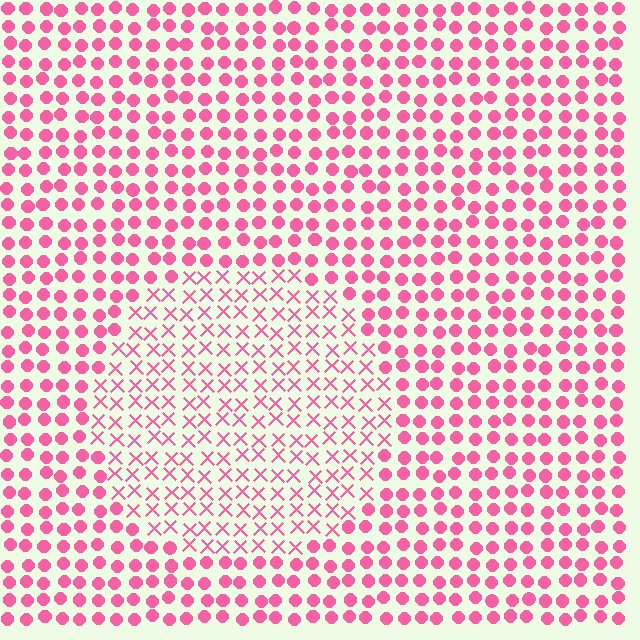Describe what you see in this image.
The image is filled with small pink elements arranged in a uniform grid. A circle-shaped region contains X marks, while the surrounding area contains circles. The boundary is defined purely by the change in element shape.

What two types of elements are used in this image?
The image uses X marks inside the circle region and circles outside it.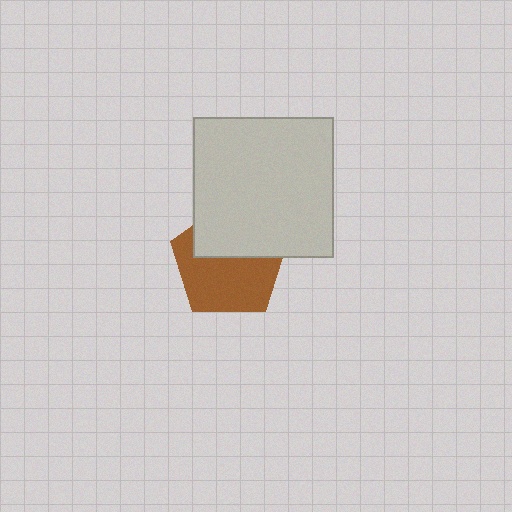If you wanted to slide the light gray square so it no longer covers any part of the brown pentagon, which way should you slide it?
Slide it up — that is the most direct way to separate the two shapes.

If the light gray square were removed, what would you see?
You would see the complete brown pentagon.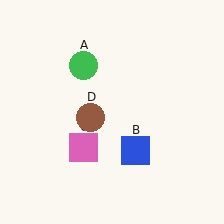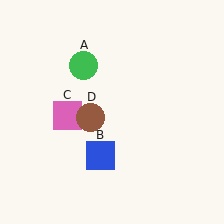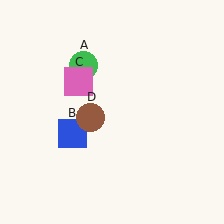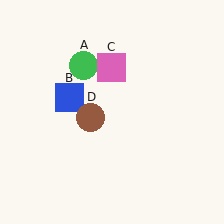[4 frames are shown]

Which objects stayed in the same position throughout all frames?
Green circle (object A) and brown circle (object D) remained stationary.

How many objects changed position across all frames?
2 objects changed position: blue square (object B), pink square (object C).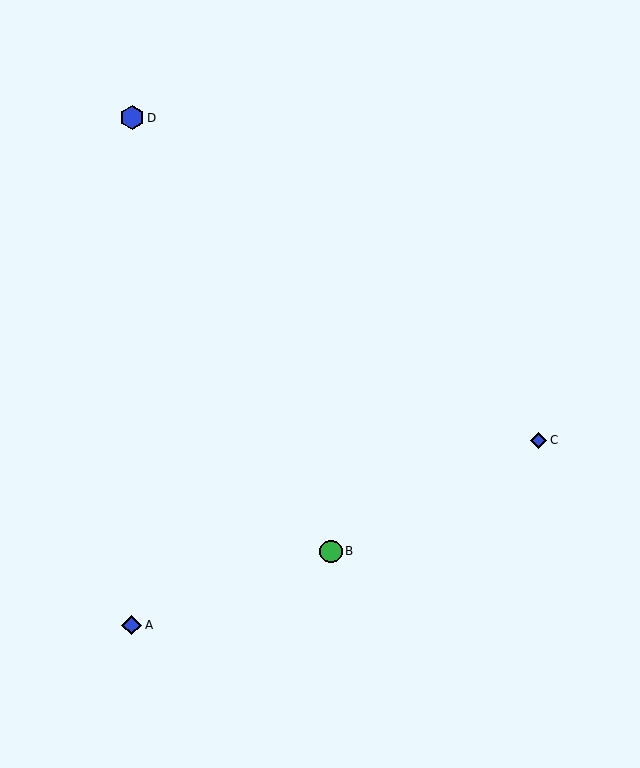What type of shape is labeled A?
Shape A is a blue diamond.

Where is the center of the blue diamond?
The center of the blue diamond is at (539, 440).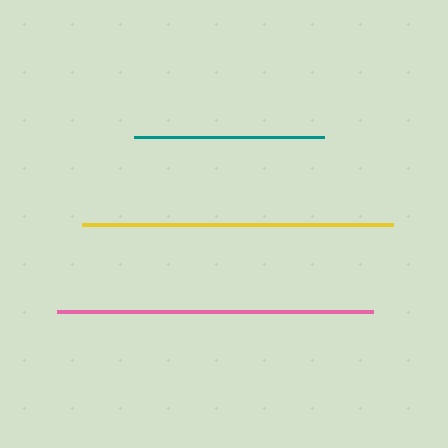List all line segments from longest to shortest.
From longest to shortest: pink, yellow, teal.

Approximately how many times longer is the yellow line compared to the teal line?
The yellow line is approximately 1.6 times the length of the teal line.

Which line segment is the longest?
The pink line is the longest at approximately 315 pixels.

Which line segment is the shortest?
The teal line is the shortest at approximately 190 pixels.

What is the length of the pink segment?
The pink segment is approximately 315 pixels long.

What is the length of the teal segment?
The teal segment is approximately 190 pixels long.